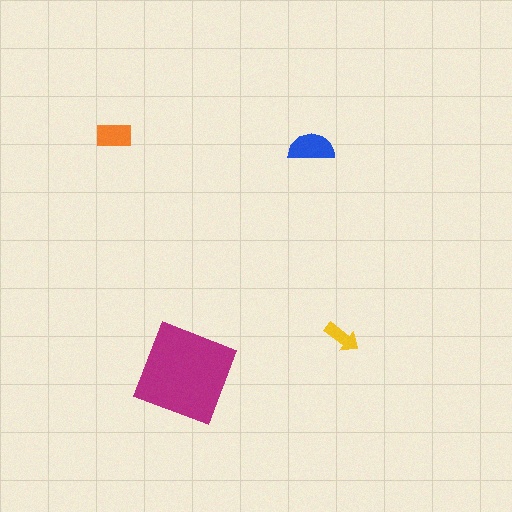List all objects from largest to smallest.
The magenta diamond, the blue semicircle, the orange rectangle, the yellow arrow.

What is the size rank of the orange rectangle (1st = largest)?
3rd.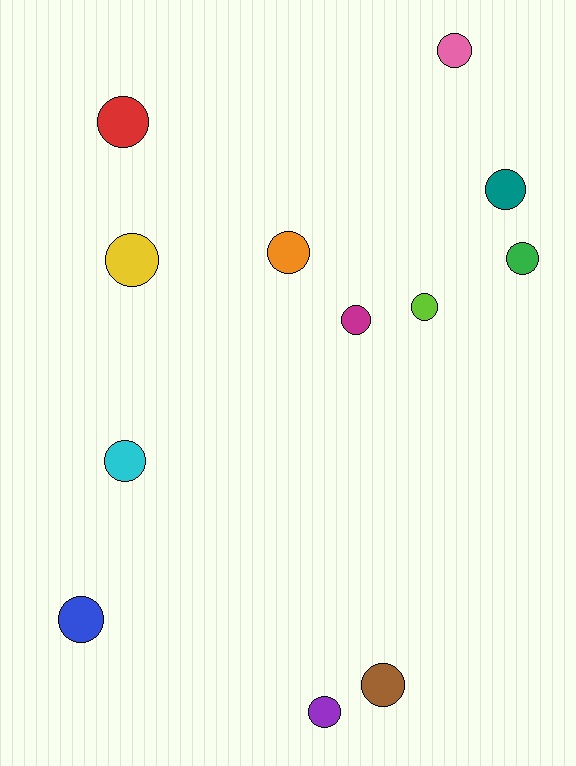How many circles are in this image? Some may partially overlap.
There are 12 circles.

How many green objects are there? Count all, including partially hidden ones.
There is 1 green object.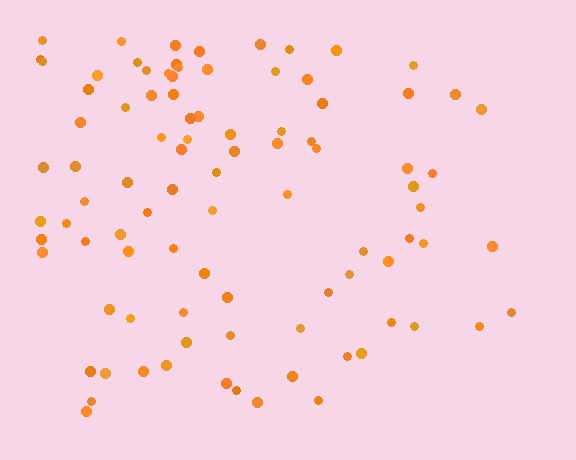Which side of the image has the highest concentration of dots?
The left.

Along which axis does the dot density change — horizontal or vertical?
Horizontal.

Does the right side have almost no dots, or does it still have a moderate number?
Still a moderate number, just noticeably fewer than the left.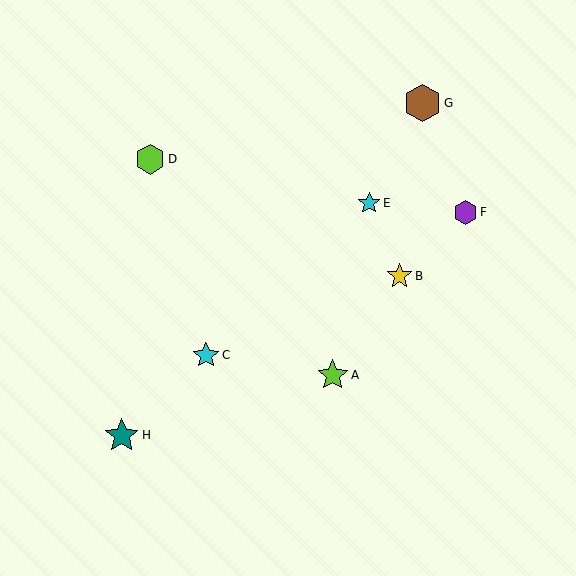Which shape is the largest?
The brown hexagon (labeled G) is the largest.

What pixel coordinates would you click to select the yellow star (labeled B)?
Click at (400, 276) to select the yellow star B.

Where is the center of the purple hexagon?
The center of the purple hexagon is at (466, 212).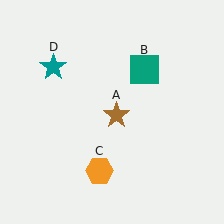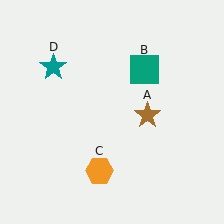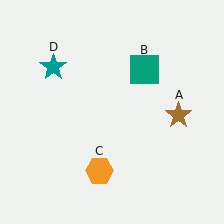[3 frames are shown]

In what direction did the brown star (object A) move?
The brown star (object A) moved right.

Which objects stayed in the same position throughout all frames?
Teal square (object B) and orange hexagon (object C) and teal star (object D) remained stationary.